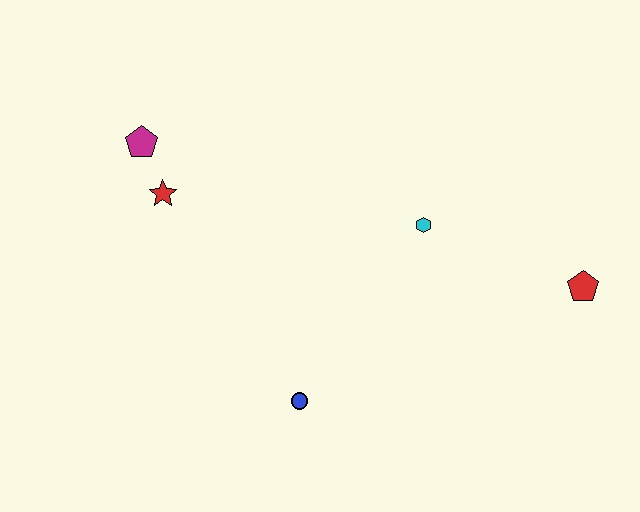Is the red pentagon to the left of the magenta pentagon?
No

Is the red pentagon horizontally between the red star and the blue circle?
No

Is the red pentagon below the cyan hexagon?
Yes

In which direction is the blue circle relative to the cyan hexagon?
The blue circle is below the cyan hexagon.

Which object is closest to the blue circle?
The cyan hexagon is closest to the blue circle.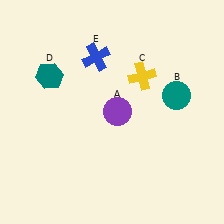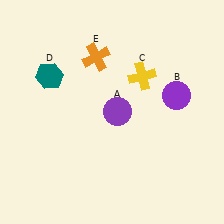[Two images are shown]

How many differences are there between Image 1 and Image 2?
There are 2 differences between the two images.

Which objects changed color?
B changed from teal to purple. E changed from blue to orange.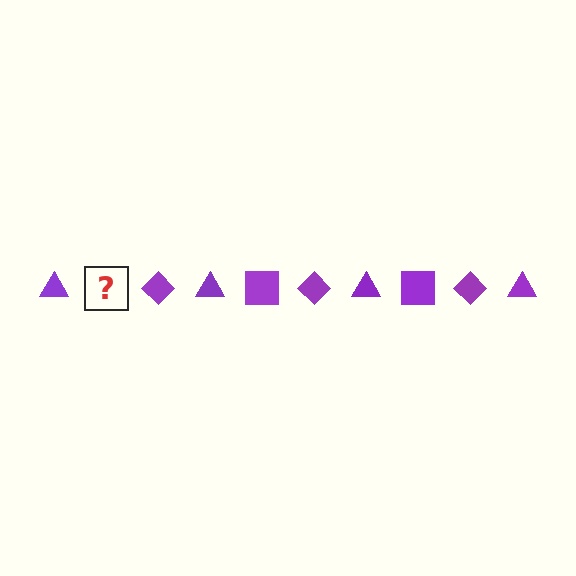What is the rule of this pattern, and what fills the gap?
The rule is that the pattern cycles through triangle, square, diamond shapes in purple. The gap should be filled with a purple square.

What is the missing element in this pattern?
The missing element is a purple square.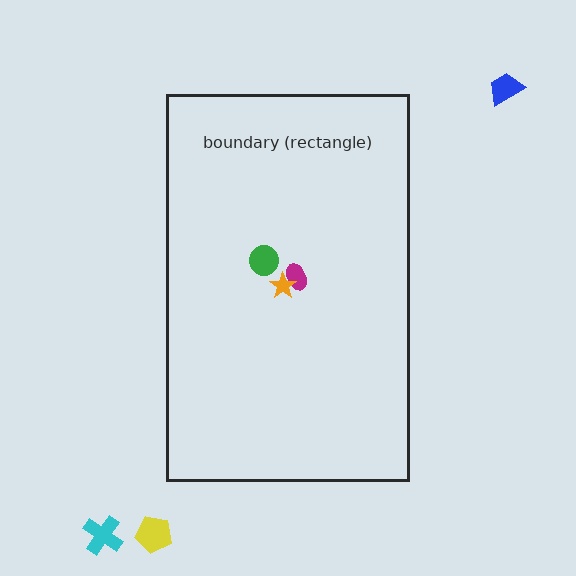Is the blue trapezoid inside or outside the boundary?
Outside.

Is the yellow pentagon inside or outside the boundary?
Outside.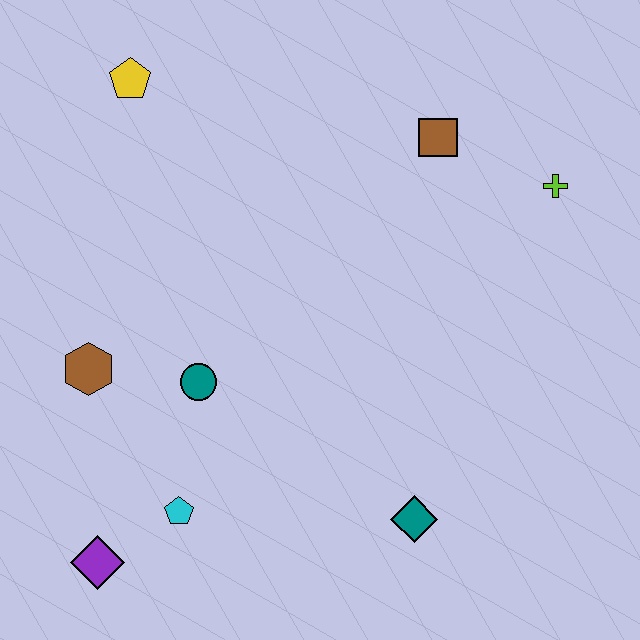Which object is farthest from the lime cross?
The purple diamond is farthest from the lime cross.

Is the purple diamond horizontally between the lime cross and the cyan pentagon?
No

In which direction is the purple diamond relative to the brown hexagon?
The purple diamond is below the brown hexagon.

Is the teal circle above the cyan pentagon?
Yes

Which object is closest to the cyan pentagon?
The purple diamond is closest to the cyan pentagon.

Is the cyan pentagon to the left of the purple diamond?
No